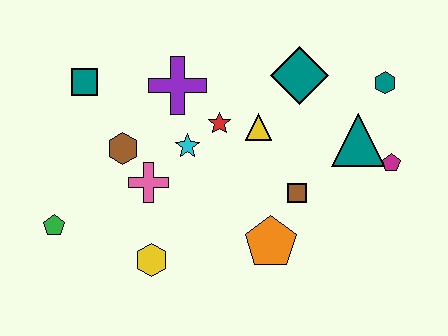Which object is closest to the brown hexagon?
The pink cross is closest to the brown hexagon.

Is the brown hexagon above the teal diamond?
No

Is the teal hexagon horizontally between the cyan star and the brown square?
No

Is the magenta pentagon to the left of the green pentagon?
No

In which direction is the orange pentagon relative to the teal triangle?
The orange pentagon is below the teal triangle.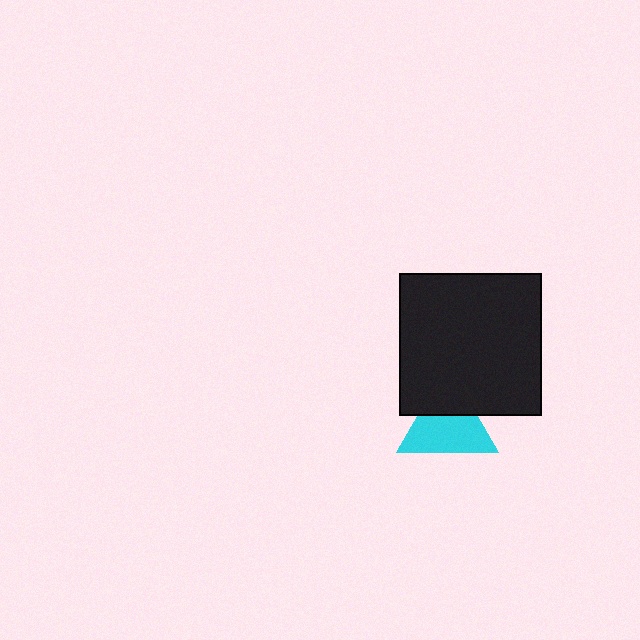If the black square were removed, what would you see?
You would see the complete cyan triangle.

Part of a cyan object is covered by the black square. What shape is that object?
It is a triangle.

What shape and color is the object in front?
The object in front is a black square.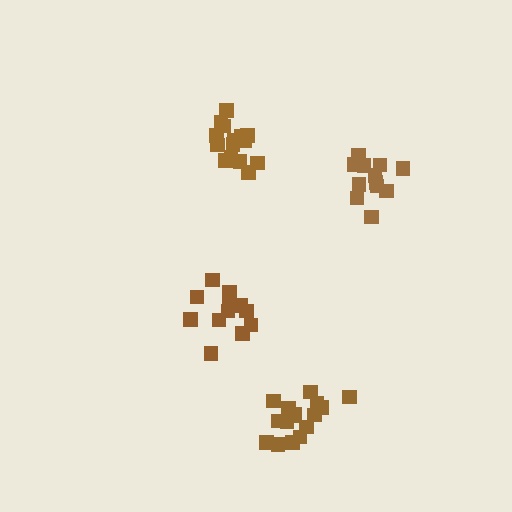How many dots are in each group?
Group 1: 15 dots, Group 2: 12 dots, Group 3: 12 dots, Group 4: 16 dots (55 total).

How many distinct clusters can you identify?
There are 4 distinct clusters.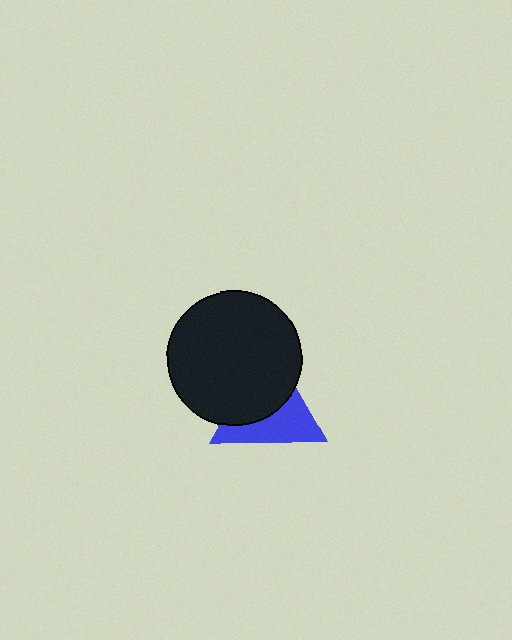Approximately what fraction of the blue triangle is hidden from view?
Roughly 52% of the blue triangle is hidden behind the black circle.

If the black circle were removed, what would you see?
You would see the complete blue triangle.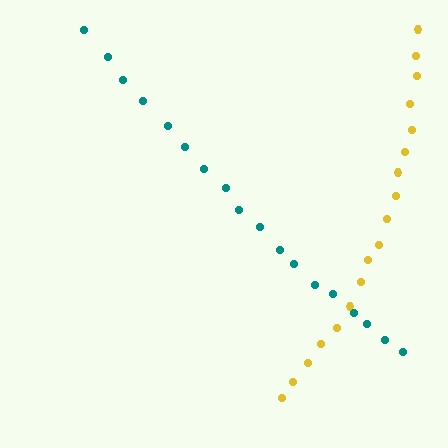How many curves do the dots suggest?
There are 2 distinct paths.